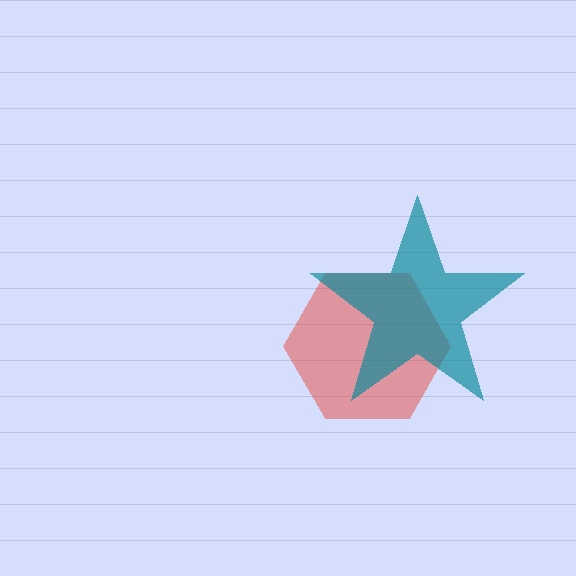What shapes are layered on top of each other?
The layered shapes are: a red hexagon, a teal star.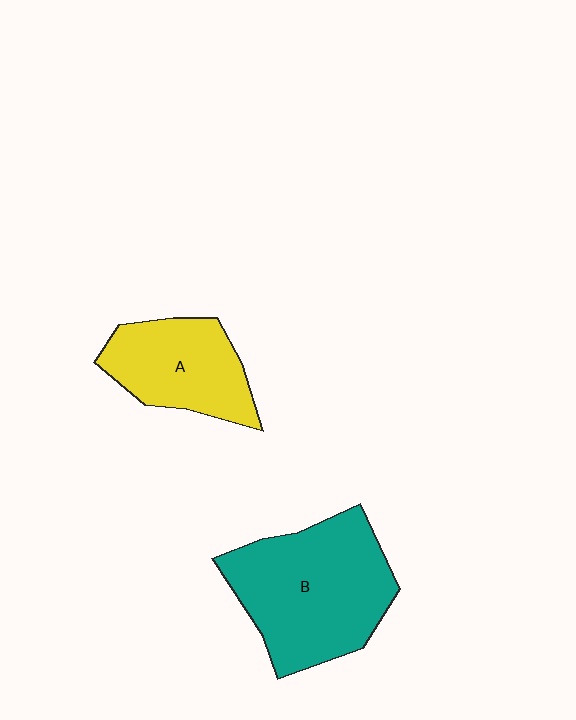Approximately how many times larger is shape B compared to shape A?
Approximately 1.6 times.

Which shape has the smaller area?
Shape A (yellow).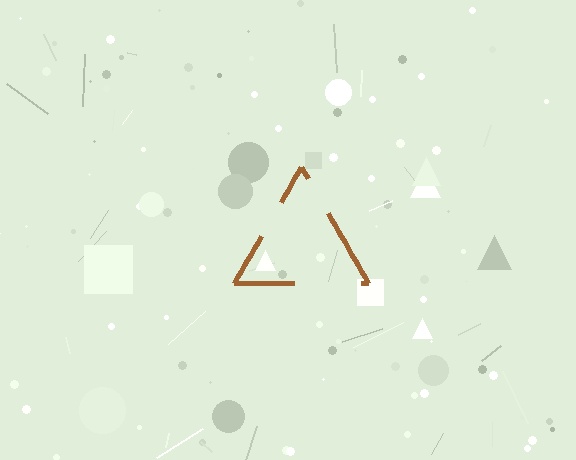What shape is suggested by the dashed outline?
The dashed outline suggests a triangle.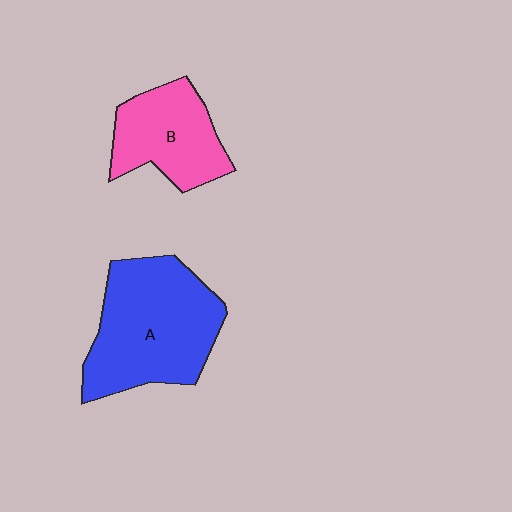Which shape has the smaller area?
Shape B (pink).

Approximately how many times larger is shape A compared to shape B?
Approximately 1.6 times.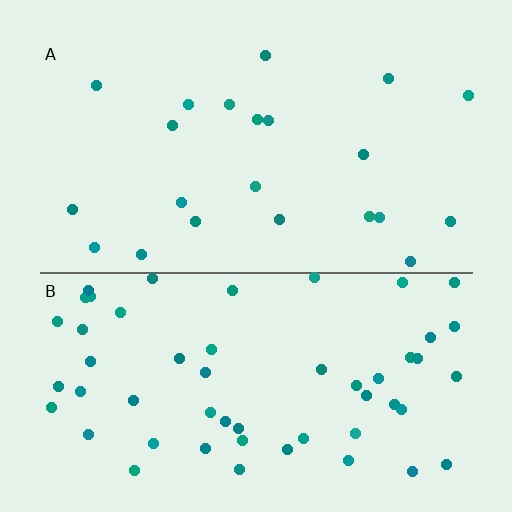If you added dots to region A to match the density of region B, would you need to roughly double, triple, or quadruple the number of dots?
Approximately double.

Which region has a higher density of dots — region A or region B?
B (the bottom).